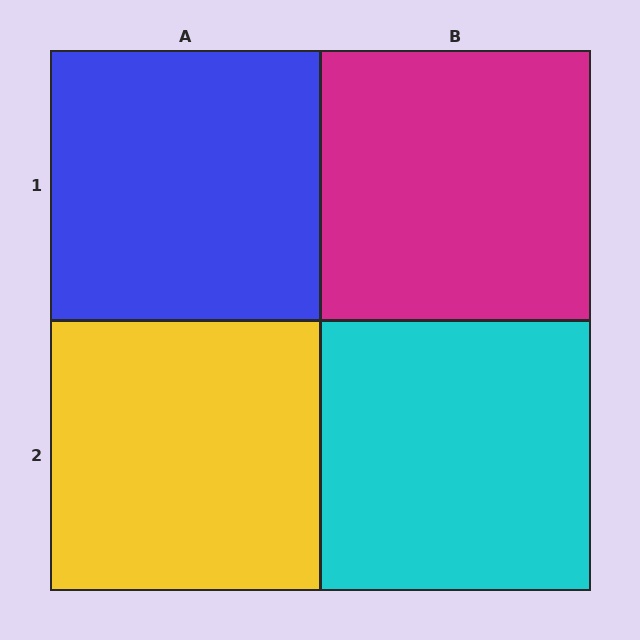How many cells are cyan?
1 cell is cyan.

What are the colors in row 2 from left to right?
Yellow, cyan.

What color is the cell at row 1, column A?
Blue.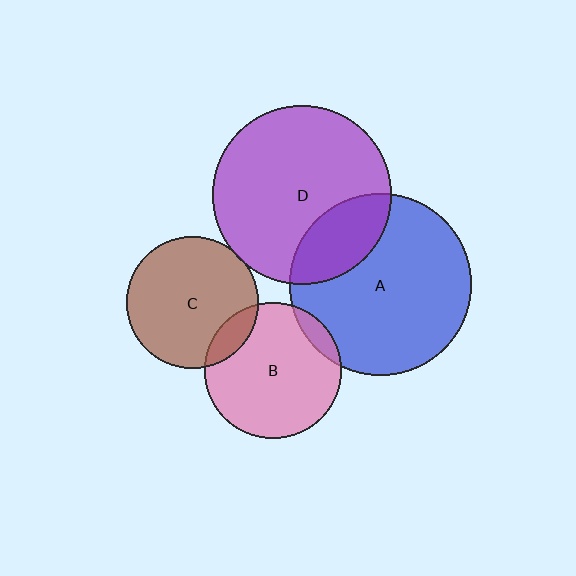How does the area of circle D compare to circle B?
Approximately 1.7 times.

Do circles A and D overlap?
Yes.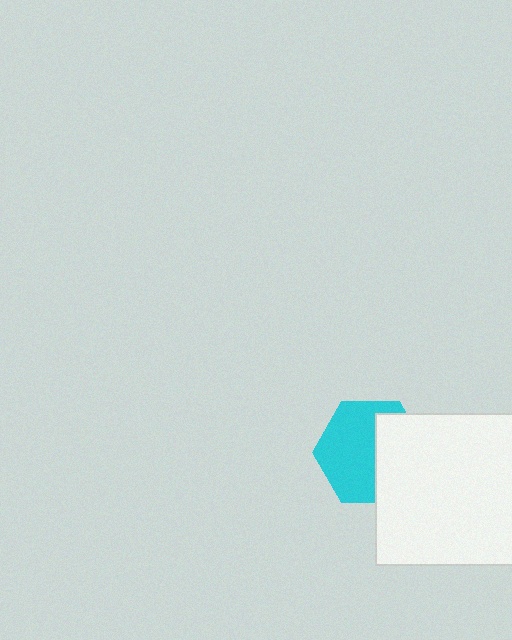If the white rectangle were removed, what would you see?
You would see the complete cyan hexagon.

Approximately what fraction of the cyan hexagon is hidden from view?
Roughly 41% of the cyan hexagon is hidden behind the white rectangle.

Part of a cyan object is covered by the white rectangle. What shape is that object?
It is a hexagon.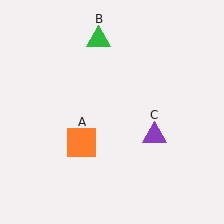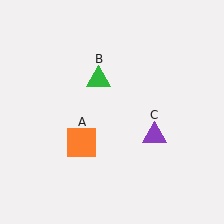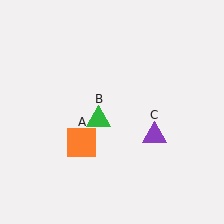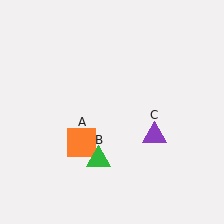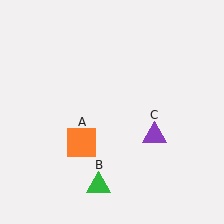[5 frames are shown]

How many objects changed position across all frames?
1 object changed position: green triangle (object B).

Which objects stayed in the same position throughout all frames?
Orange square (object A) and purple triangle (object C) remained stationary.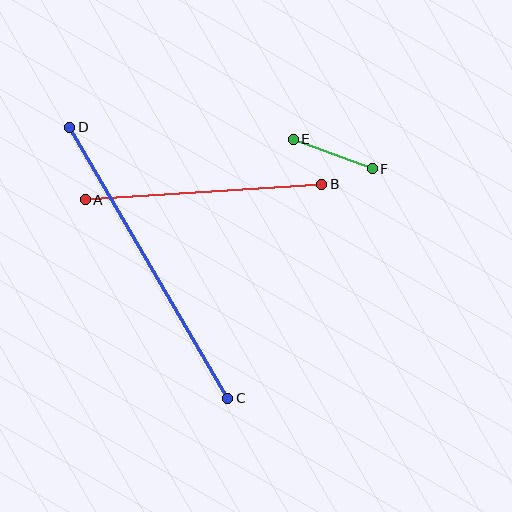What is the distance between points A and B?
The distance is approximately 237 pixels.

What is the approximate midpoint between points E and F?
The midpoint is at approximately (333, 154) pixels.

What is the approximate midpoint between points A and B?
The midpoint is at approximately (203, 192) pixels.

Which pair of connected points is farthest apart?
Points C and D are farthest apart.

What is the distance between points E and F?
The distance is approximately 85 pixels.